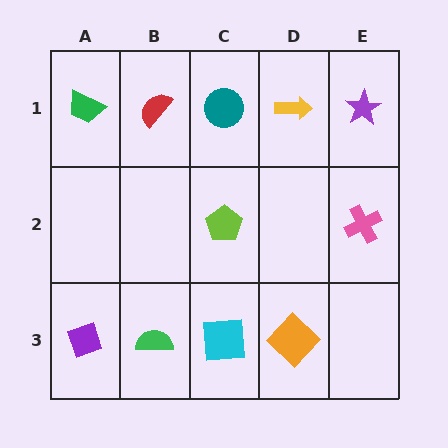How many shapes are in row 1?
5 shapes.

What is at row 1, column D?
A yellow arrow.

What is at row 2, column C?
A lime pentagon.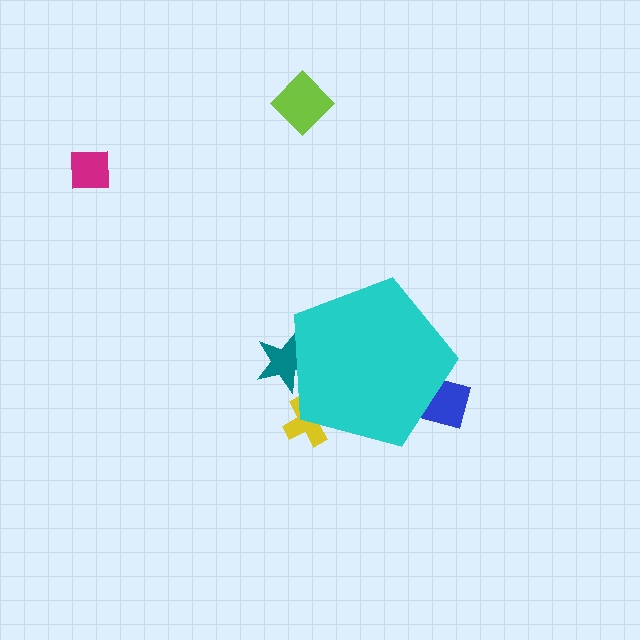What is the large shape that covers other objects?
A cyan pentagon.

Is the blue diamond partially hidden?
Yes, the blue diamond is partially hidden behind the cyan pentagon.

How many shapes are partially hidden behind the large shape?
3 shapes are partially hidden.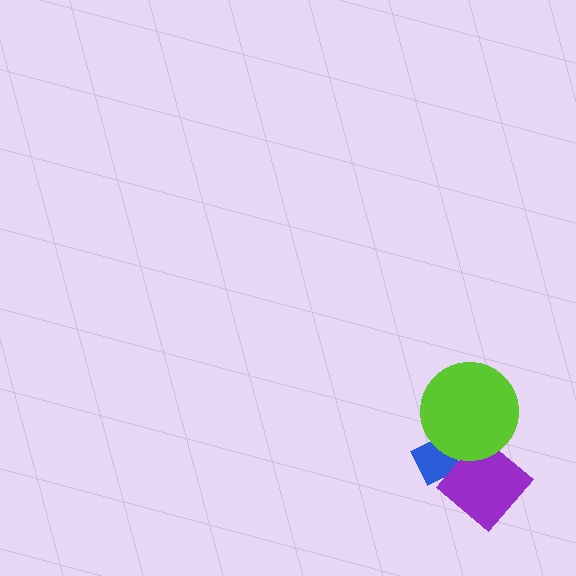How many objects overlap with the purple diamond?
2 objects overlap with the purple diamond.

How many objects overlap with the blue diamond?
2 objects overlap with the blue diamond.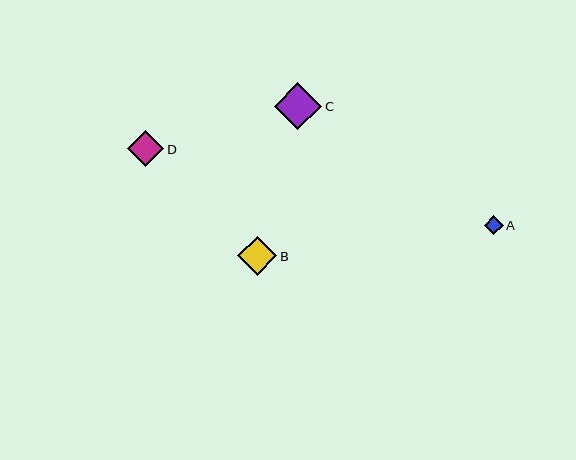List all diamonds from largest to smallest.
From largest to smallest: C, B, D, A.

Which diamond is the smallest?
Diamond A is the smallest with a size of approximately 19 pixels.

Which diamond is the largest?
Diamond C is the largest with a size of approximately 48 pixels.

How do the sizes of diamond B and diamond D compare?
Diamond B and diamond D are approximately the same size.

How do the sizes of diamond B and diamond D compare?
Diamond B and diamond D are approximately the same size.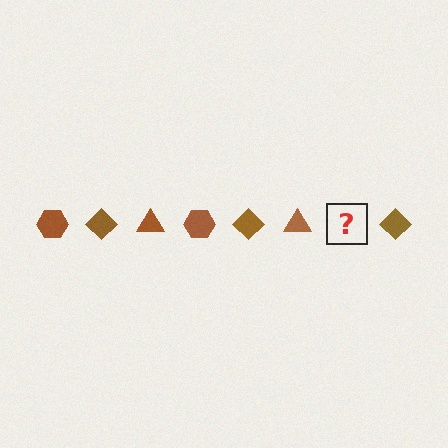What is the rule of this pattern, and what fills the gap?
The rule is that the pattern cycles through hexagon, diamond, triangle shapes in brown. The gap should be filled with a brown hexagon.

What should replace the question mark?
The question mark should be replaced with a brown hexagon.